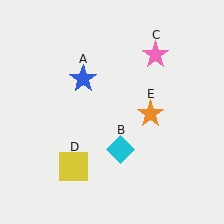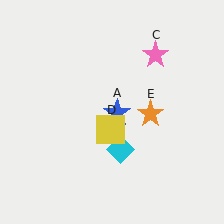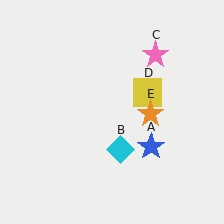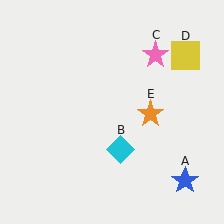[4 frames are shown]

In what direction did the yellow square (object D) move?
The yellow square (object D) moved up and to the right.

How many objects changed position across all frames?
2 objects changed position: blue star (object A), yellow square (object D).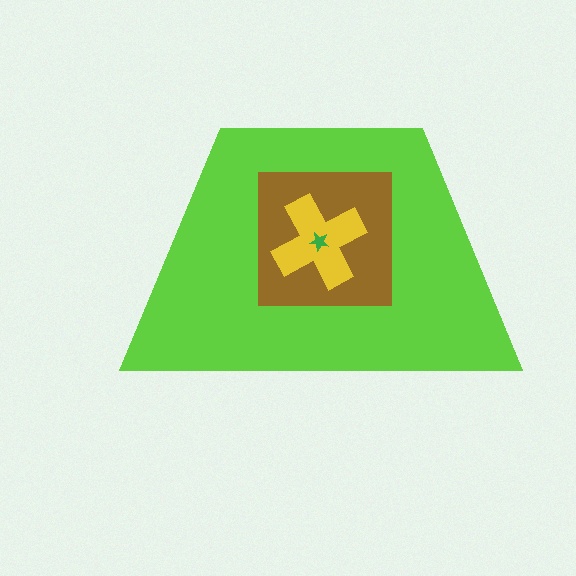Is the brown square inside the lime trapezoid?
Yes.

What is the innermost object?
The green star.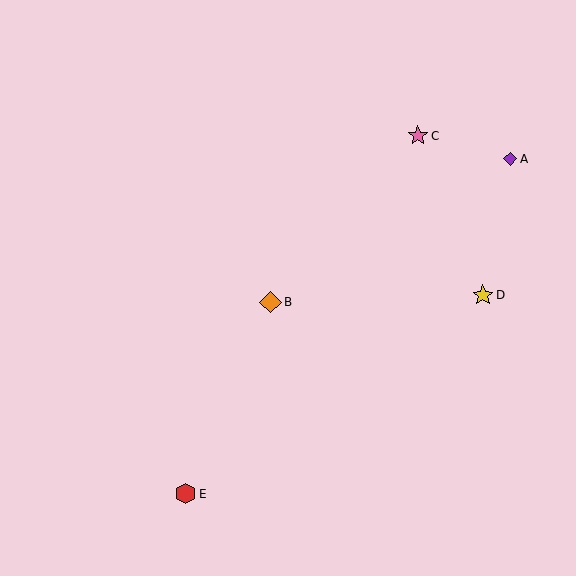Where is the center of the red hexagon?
The center of the red hexagon is at (185, 494).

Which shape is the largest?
The orange diamond (labeled B) is the largest.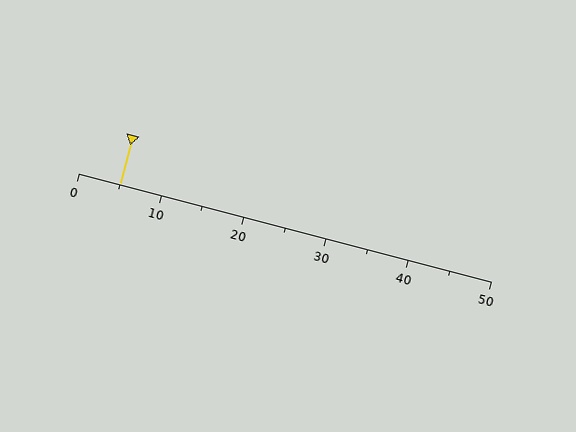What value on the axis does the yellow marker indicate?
The marker indicates approximately 5.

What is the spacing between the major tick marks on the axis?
The major ticks are spaced 10 apart.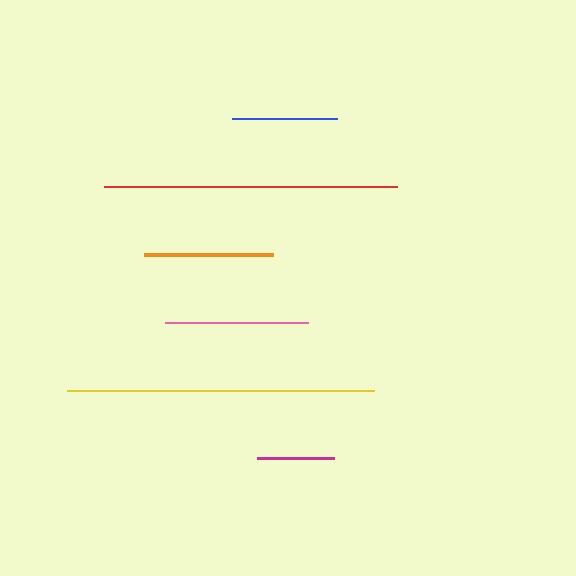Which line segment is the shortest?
The magenta line is the shortest at approximately 77 pixels.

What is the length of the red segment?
The red segment is approximately 293 pixels long.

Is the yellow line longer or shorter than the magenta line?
The yellow line is longer than the magenta line.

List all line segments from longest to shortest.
From longest to shortest: yellow, red, pink, orange, blue, magenta.